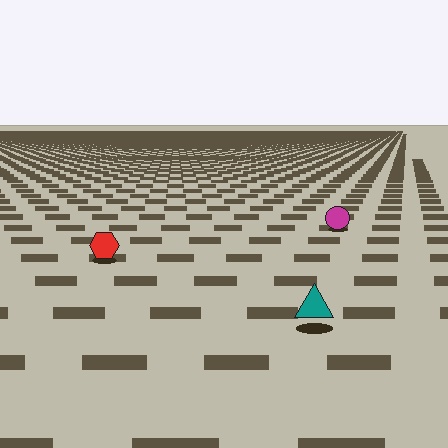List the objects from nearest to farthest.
From nearest to farthest: the teal triangle, the red hexagon, the magenta circle.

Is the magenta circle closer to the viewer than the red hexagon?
No. The red hexagon is closer — you can tell from the texture gradient: the ground texture is coarser near it.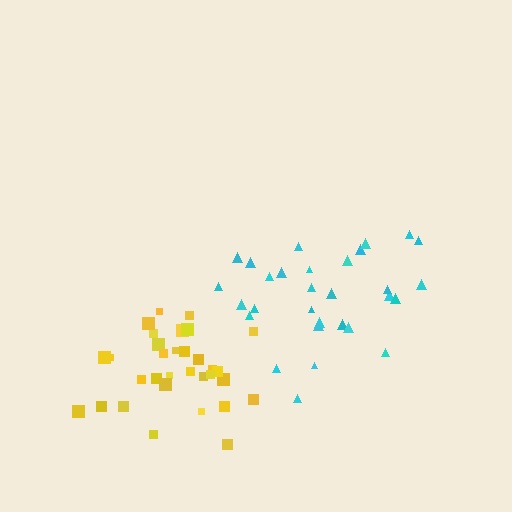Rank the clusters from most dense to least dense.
yellow, cyan.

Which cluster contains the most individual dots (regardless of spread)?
Yellow (32).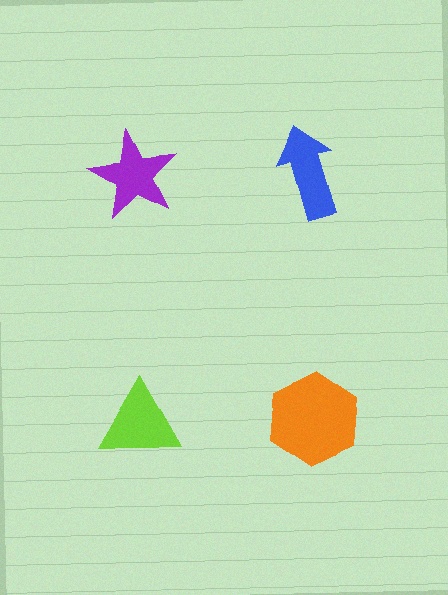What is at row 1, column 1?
A purple star.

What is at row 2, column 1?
A lime triangle.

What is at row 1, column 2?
A blue arrow.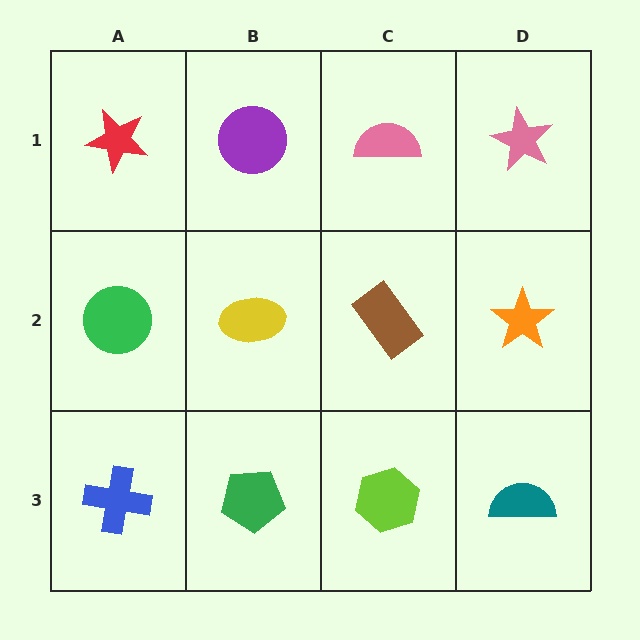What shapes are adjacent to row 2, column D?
A pink star (row 1, column D), a teal semicircle (row 3, column D), a brown rectangle (row 2, column C).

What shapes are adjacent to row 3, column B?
A yellow ellipse (row 2, column B), a blue cross (row 3, column A), a lime hexagon (row 3, column C).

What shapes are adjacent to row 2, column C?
A pink semicircle (row 1, column C), a lime hexagon (row 3, column C), a yellow ellipse (row 2, column B), an orange star (row 2, column D).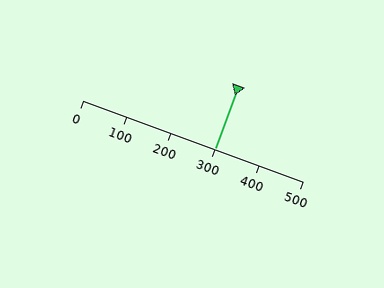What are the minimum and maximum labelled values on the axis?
The axis runs from 0 to 500.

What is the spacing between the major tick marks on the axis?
The major ticks are spaced 100 apart.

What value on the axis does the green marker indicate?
The marker indicates approximately 300.